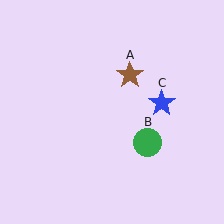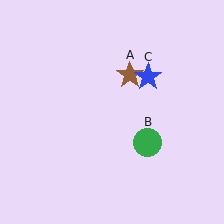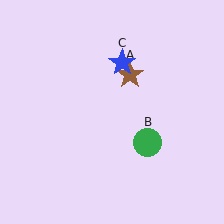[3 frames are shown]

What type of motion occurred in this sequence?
The blue star (object C) rotated counterclockwise around the center of the scene.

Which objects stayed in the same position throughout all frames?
Brown star (object A) and green circle (object B) remained stationary.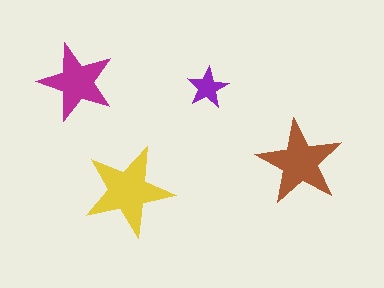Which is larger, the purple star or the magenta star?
The magenta one.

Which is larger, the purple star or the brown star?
The brown one.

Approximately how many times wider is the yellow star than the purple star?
About 2 times wider.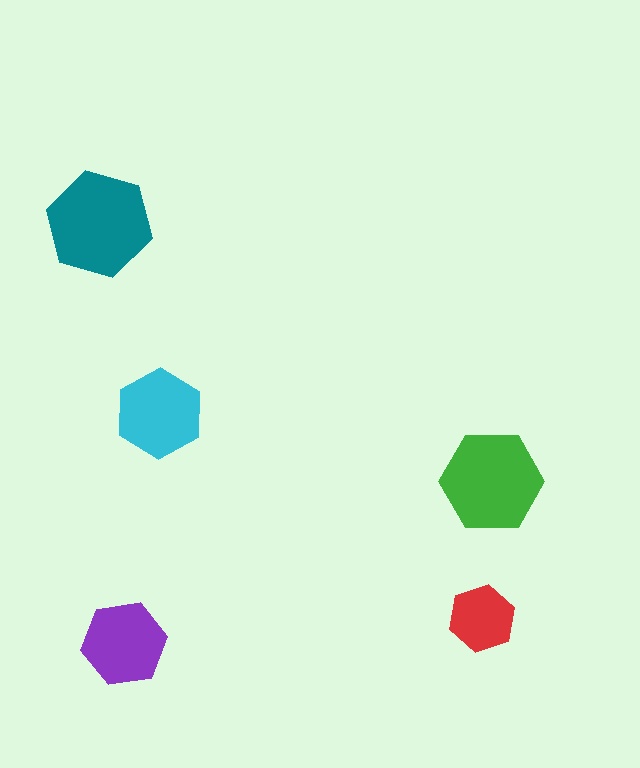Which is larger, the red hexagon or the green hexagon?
The green one.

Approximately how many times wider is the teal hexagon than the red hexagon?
About 1.5 times wider.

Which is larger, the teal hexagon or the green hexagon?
The teal one.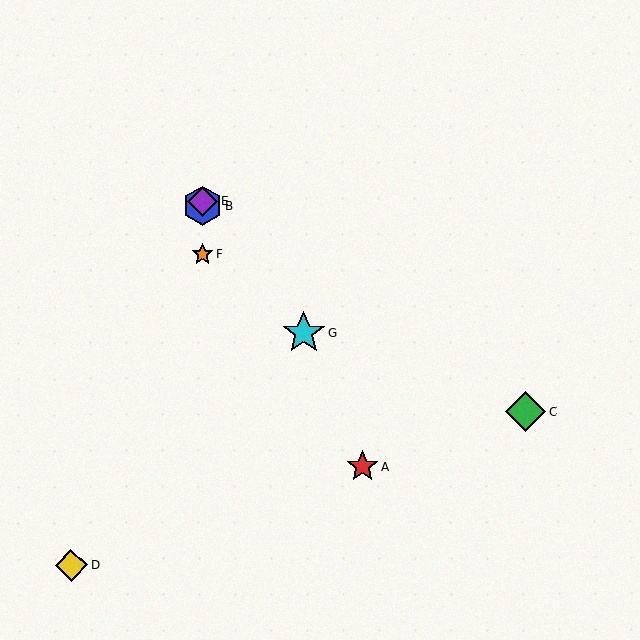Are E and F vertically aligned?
Yes, both are at x≈202.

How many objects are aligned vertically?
3 objects (B, E, F) are aligned vertically.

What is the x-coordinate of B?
Object B is at x≈202.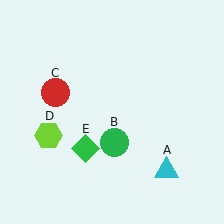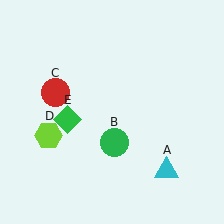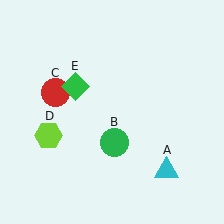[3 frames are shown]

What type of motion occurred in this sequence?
The green diamond (object E) rotated clockwise around the center of the scene.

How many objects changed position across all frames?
1 object changed position: green diamond (object E).